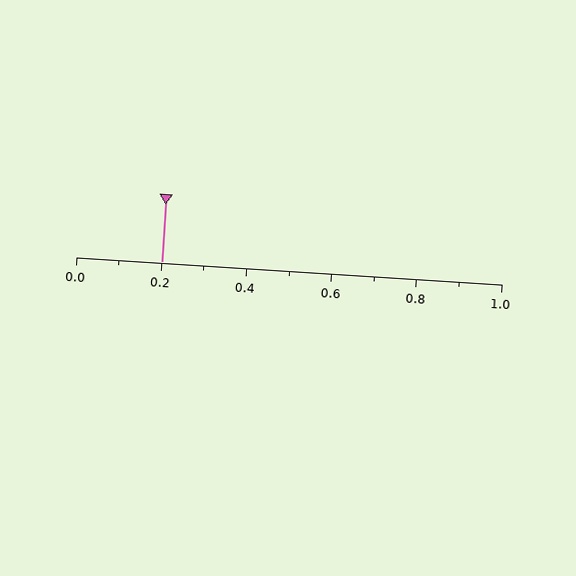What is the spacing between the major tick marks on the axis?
The major ticks are spaced 0.2 apart.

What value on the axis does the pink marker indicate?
The marker indicates approximately 0.2.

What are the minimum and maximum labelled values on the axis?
The axis runs from 0.0 to 1.0.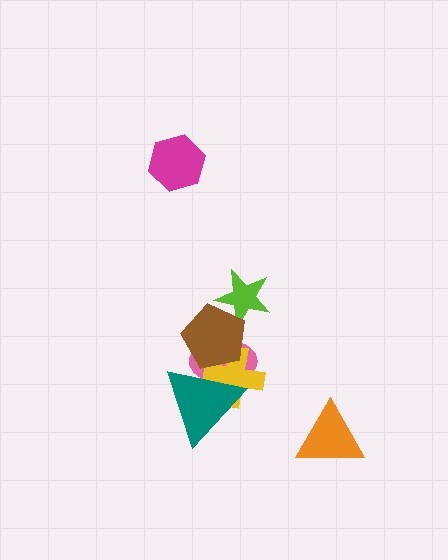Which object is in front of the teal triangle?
The brown pentagon is in front of the teal triangle.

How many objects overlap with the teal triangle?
3 objects overlap with the teal triangle.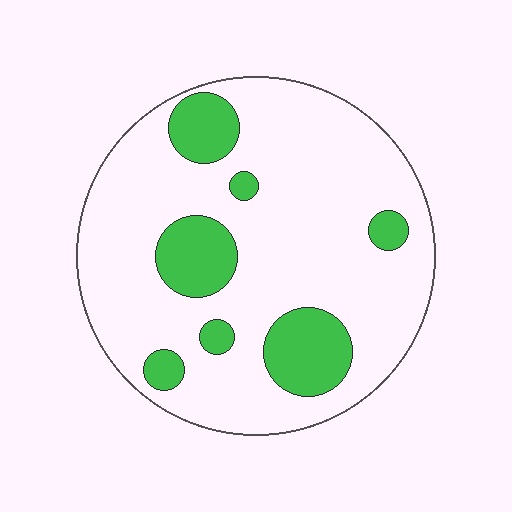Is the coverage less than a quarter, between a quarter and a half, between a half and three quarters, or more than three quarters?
Less than a quarter.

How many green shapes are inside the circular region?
7.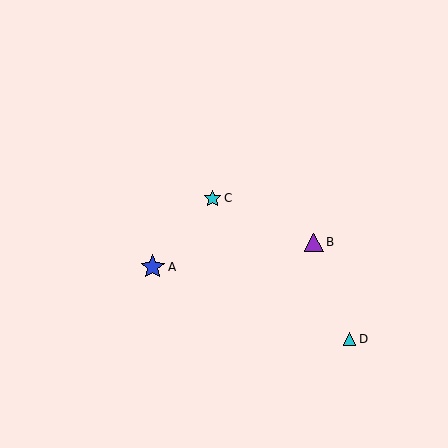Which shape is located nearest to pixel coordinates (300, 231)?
The purple triangle (labeled B) at (314, 242) is nearest to that location.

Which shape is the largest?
The blue star (labeled A) is the largest.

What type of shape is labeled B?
Shape B is a purple triangle.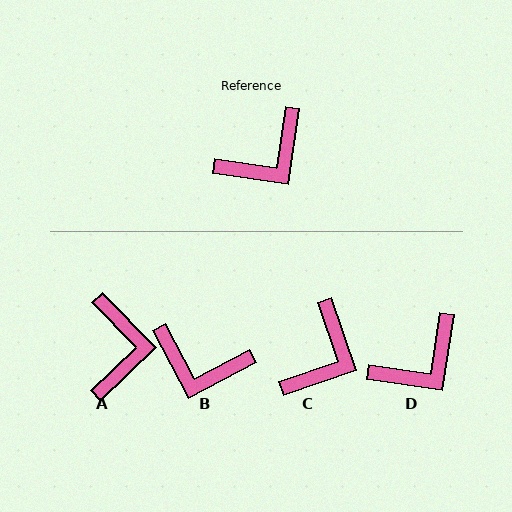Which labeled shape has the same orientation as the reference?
D.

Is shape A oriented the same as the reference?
No, it is off by about 53 degrees.